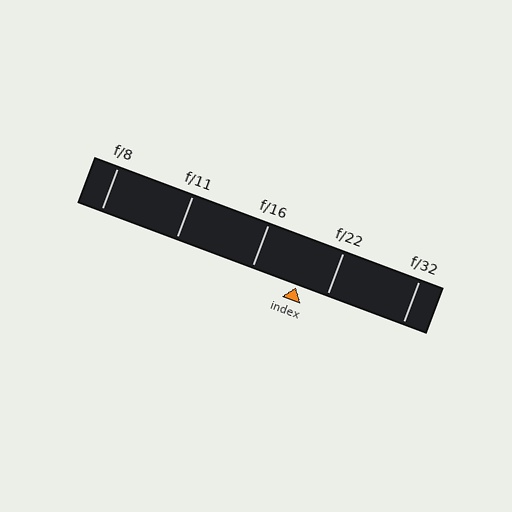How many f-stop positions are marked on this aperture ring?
There are 5 f-stop positions marked.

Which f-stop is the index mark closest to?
The index mark is closest to f/22.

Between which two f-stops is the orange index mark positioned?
The index mark is between f/16 and f/22.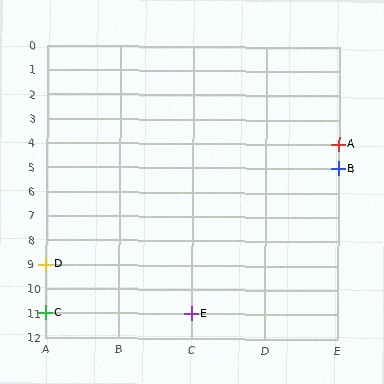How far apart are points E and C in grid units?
Points E and C are 2 columns apart.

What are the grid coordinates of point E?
Point E is at grid coordinates (C, 11).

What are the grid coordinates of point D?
Point D is at grid coordinates (A, 9).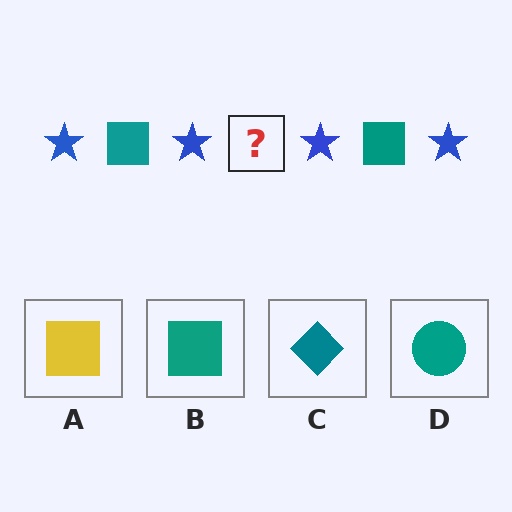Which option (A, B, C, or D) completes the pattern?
B.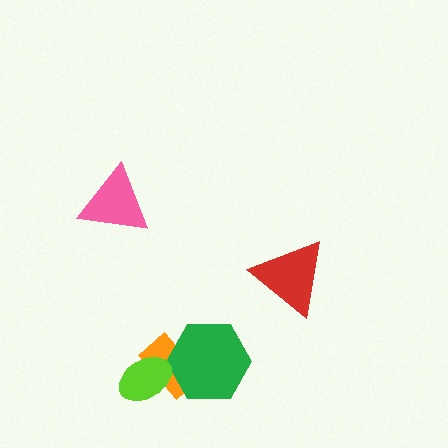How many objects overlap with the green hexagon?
1 object overlaps with the green hexagon.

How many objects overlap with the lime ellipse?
1 object overlaps with the lime ellipse.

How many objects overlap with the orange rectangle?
2 objects overlap with the orange rectangle.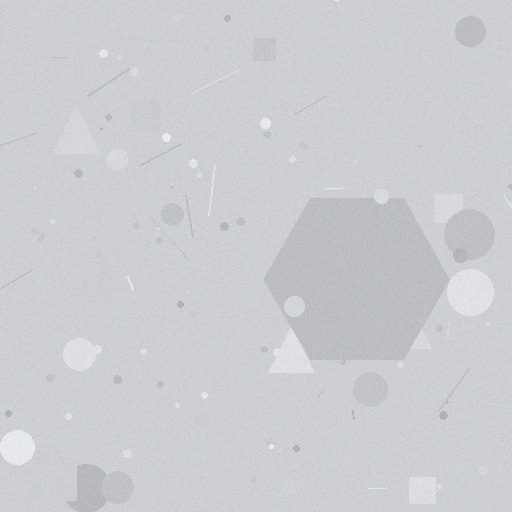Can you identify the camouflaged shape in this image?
The camouflaged shape is a hexagon.